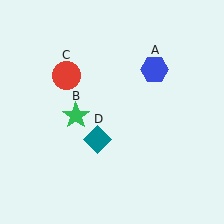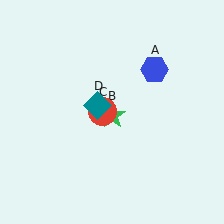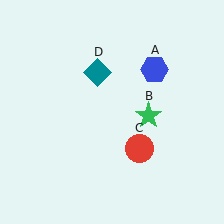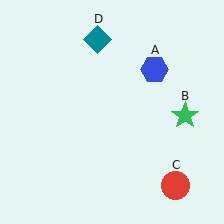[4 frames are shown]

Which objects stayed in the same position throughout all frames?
Blue hexagon (object A) remained stationary.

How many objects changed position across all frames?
3 objects changed position: green star (object B), red circle (object C), teal diamond (object D).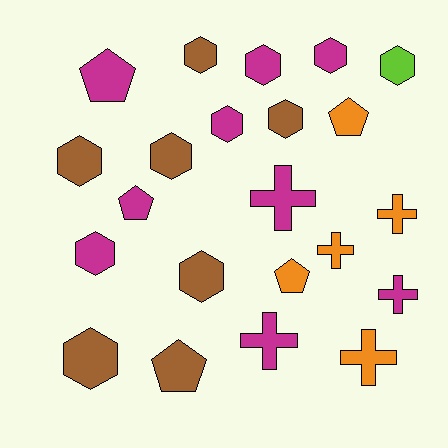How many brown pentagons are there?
There is 1 brown pentagon.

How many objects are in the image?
There are 22 objects.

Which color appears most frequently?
Magenta, with 9 objects.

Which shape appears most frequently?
Hexagon, with 11 objects.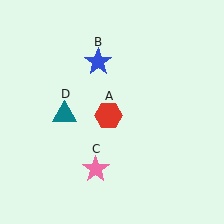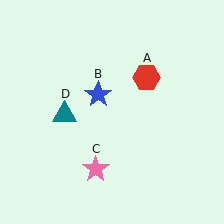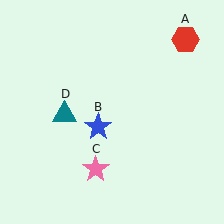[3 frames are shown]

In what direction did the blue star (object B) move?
The blue star (object B) moved down.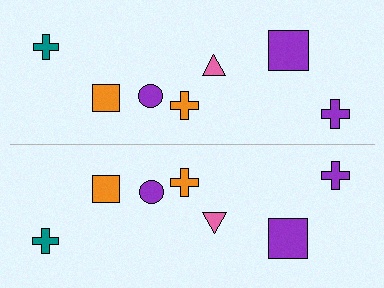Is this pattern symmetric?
Yes, this pattern has bilateral (reflection) symmetry.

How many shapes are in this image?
There are 14 shapes in this image.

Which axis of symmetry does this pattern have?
The pattern has a horizontal axis of symmetry running through the center of the image.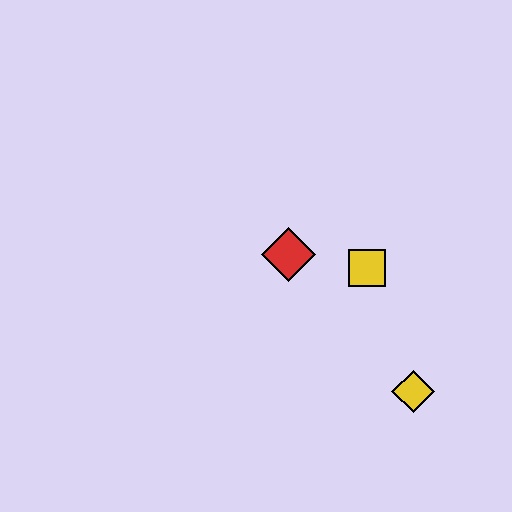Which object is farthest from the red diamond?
The yellow diamond is farthest from the red diamond.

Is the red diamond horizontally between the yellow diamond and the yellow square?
No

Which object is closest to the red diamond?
The yellow square is closest to the red diamond.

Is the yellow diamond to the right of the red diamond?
Yes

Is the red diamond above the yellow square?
Yes